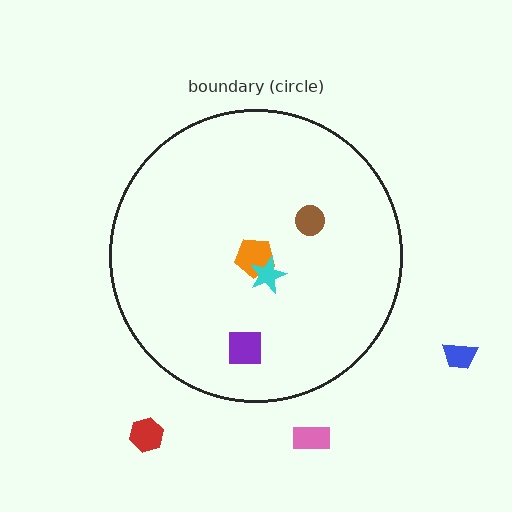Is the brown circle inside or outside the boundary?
Inside.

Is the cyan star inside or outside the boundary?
Inside.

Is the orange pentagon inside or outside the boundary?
Inside.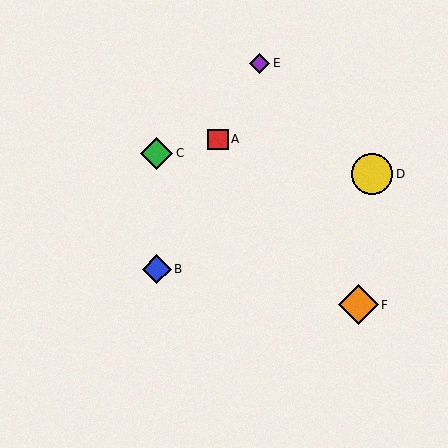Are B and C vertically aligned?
Yes, both are at x≈157.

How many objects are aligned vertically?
2 objects (B, C) are aligned vertically.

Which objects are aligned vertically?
Objects B, C are aligned vertically.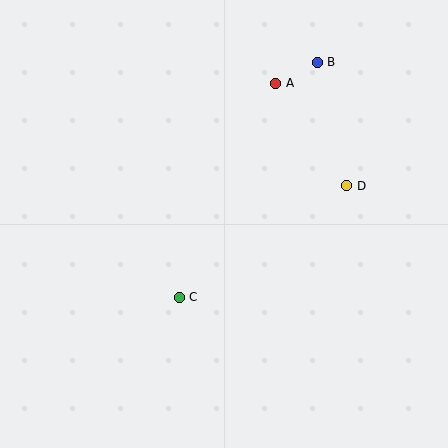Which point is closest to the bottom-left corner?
Point C is closest to the bottom-left corner.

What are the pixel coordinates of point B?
Point B is at (317, 62).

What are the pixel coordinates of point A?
Point A is at (276, 83).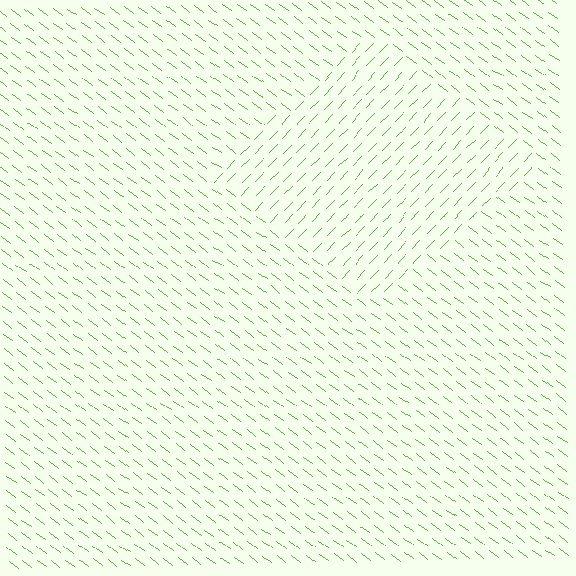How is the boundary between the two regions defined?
The boundary is defined purely by a change in line orientation (approximately 82 degrees difference). All lines are the same color and thickness.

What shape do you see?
I see a diamond.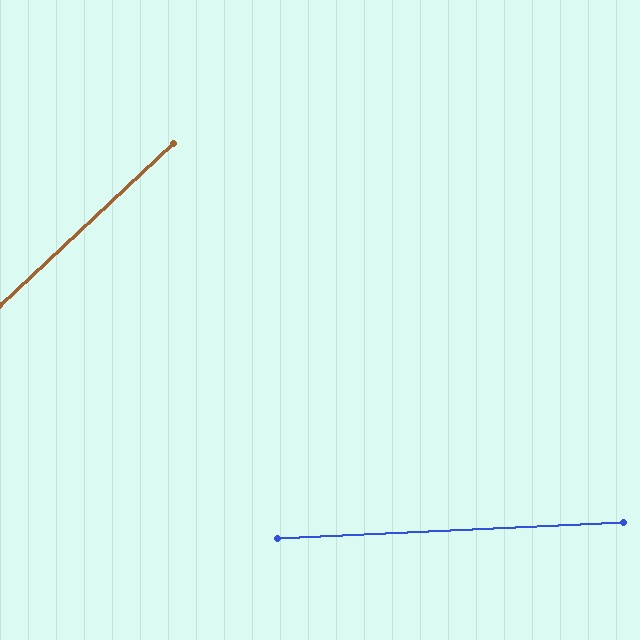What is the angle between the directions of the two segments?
Approximately 40 degrees.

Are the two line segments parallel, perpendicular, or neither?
Neither parallel nor perpendicular — they differ by about 40°.